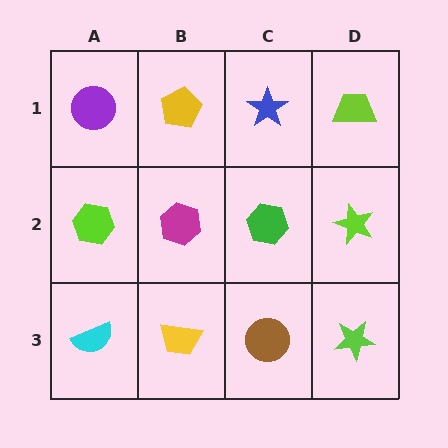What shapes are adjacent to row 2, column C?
A blue star (row 1, column C), a brown circle (row 3, column C), a magenta hexagon (row 2, column B), a lime star (row 2, column D).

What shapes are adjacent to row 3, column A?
A lime hexagon (row 2, column A), a yellow trapezoid (row 3, column B).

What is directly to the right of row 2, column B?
A green hexagon.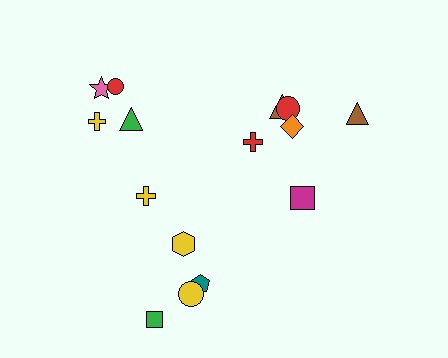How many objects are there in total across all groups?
There are 15 objects.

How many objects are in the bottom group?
There are 5 objects.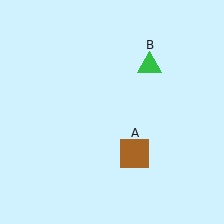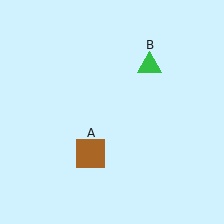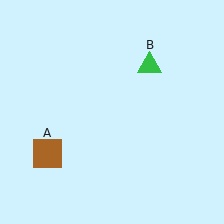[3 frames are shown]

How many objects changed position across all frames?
1 object changed position: brown square (object A).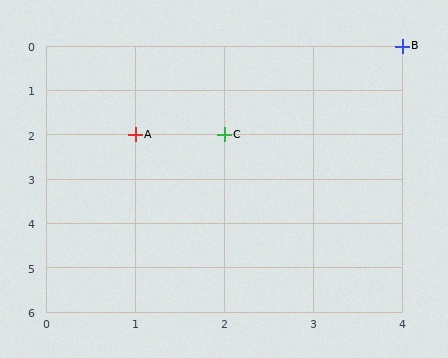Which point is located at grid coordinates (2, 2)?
Point C is at (2, 2).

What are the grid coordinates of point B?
Point B is at grid coordinates (4, 0).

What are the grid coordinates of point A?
Point A is at grid coordinates (1, 2).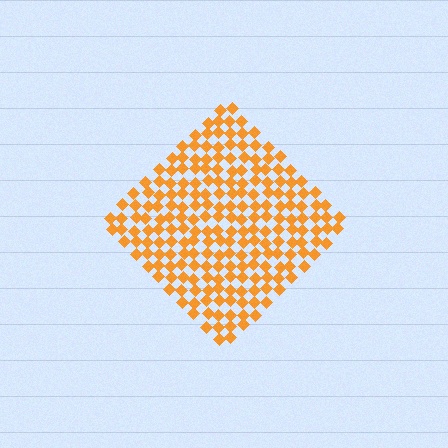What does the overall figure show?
The overall figure shows a diamond.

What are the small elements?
The small elements are diamonds.